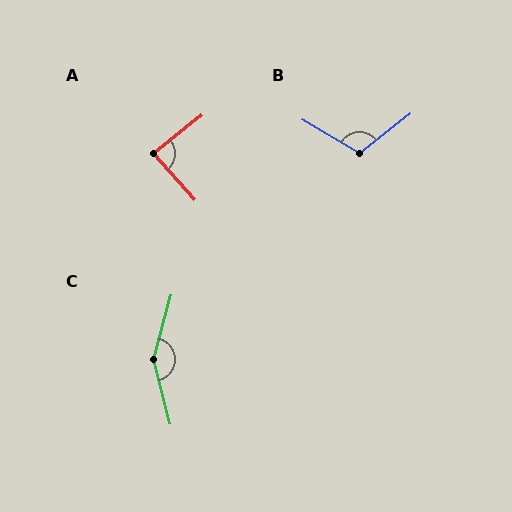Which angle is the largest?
C, at approximately 150 degrees.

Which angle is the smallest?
A, at approximately 87 degrees.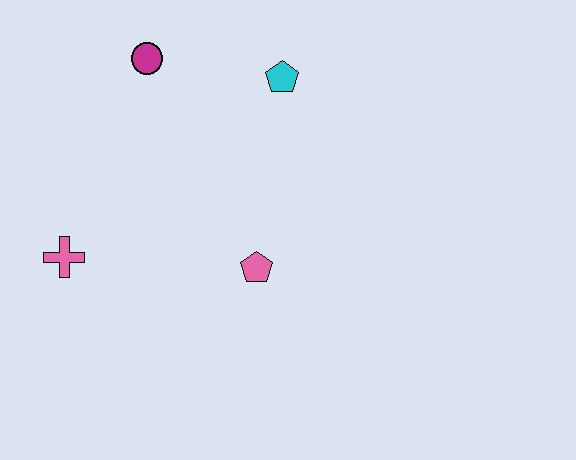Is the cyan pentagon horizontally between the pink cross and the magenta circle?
No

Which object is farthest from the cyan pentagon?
The pink cross is farthest from the cyan pentagon.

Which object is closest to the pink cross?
The pink pentagon is closest to the pink cross.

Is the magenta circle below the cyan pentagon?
No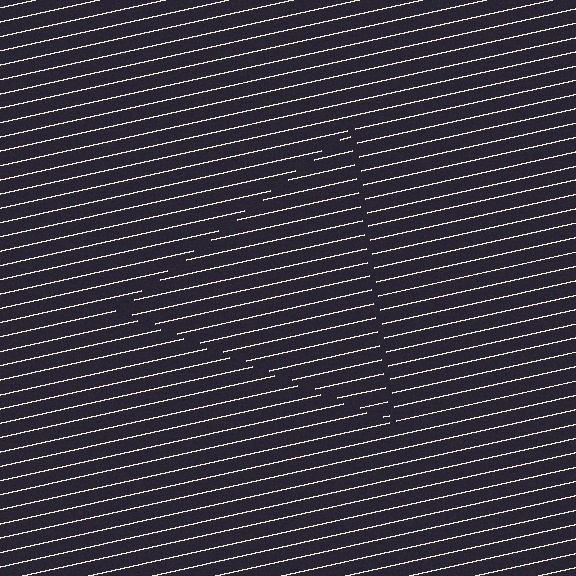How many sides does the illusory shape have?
3 sides — the line-ends trace a triangle.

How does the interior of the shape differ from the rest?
The interior of the shape contains the same grating, shifted by half a period — the contour is defined by the phase discontinuity where line-ends from the inner and outer gratings abut.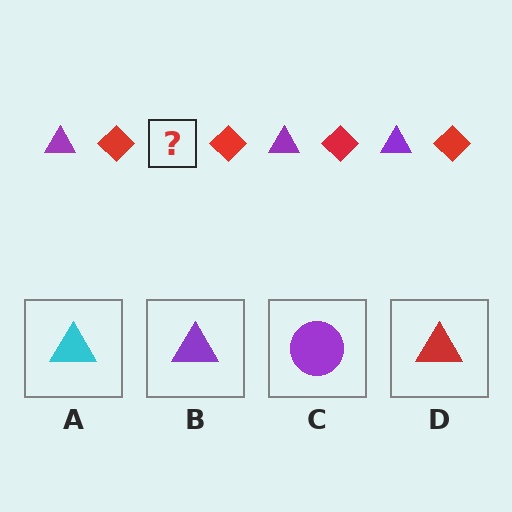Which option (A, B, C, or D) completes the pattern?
B.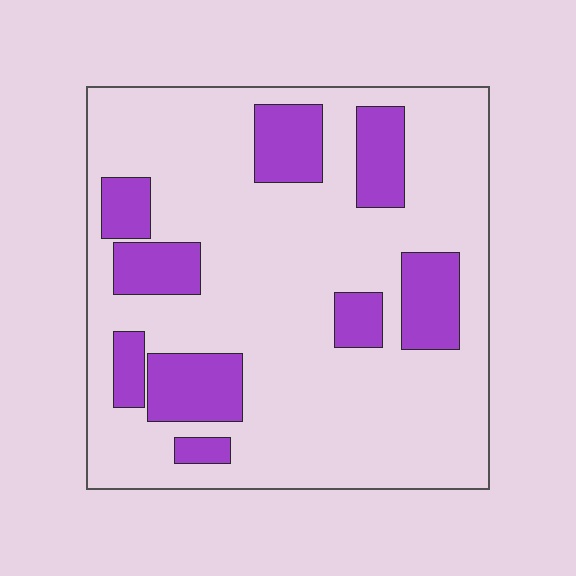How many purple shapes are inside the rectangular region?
9.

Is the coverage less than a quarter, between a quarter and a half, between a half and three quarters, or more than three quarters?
Less than a quarter.